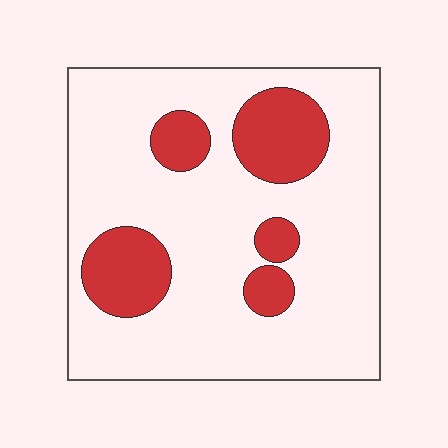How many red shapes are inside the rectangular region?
5.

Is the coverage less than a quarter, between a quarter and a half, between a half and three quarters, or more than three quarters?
Less than a quarter.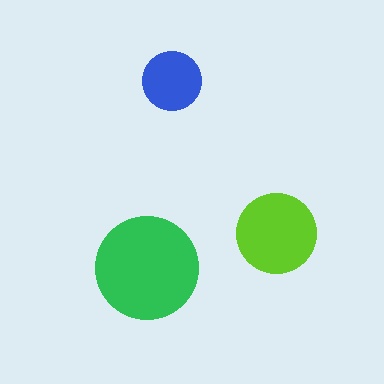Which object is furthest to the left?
The green circle is leftmost.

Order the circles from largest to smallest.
the green one, the lime one, the blue one.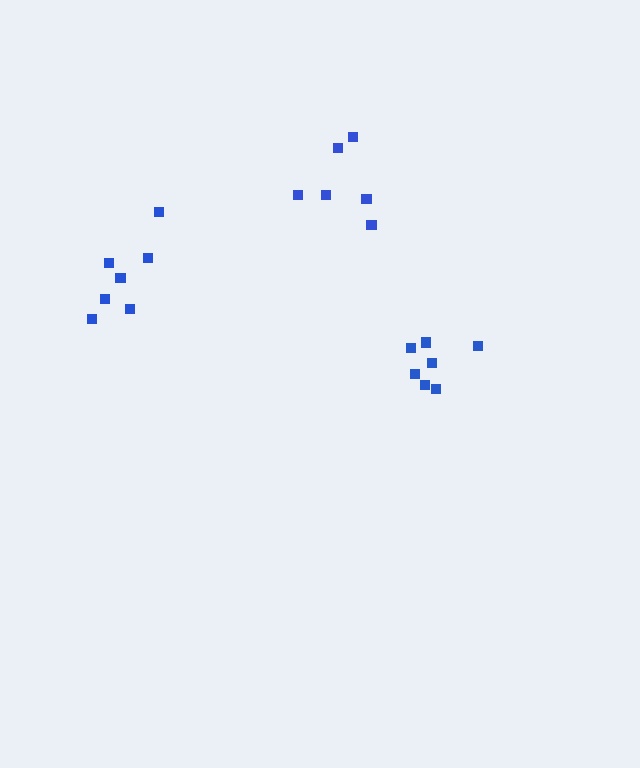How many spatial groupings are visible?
There are 3 spatial groupings.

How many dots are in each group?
Group 1: 7 dots, Group 2: 6 dots, Group 3: 7 dots (20 total).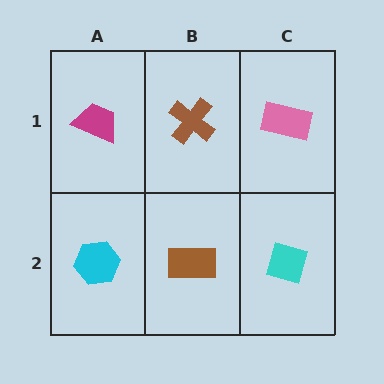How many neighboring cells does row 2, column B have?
3.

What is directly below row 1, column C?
A cyan diamond.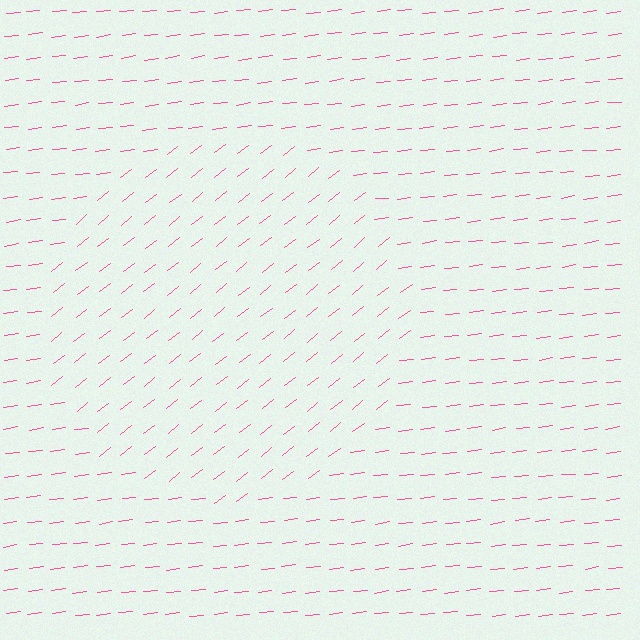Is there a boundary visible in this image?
Yes, there is a texture boundary formed by a change in line orientation.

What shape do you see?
I see a circle.